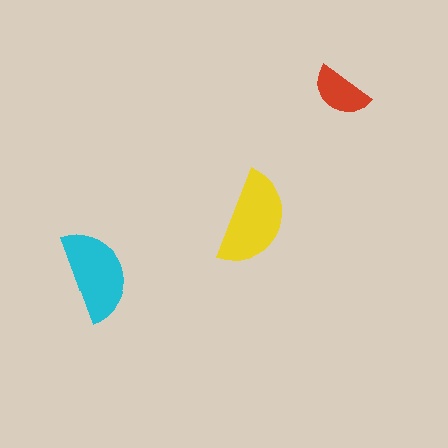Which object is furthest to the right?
The red semicircle is rightmost.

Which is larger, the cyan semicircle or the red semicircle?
The cyan one.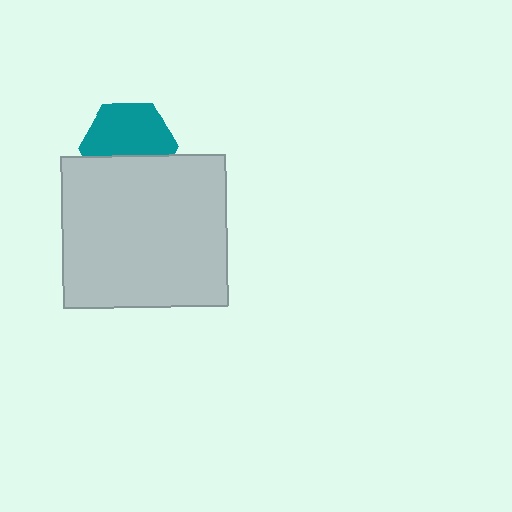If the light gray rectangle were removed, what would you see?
You would see the complete teal hexagon.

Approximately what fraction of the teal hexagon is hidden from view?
Roughly 38% of the teal hexagon is hidden behind the light gray rectangle.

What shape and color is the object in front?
The object in front is a light gray rectangle.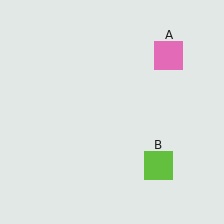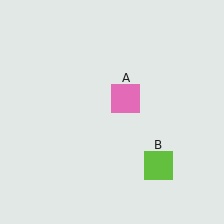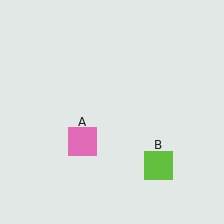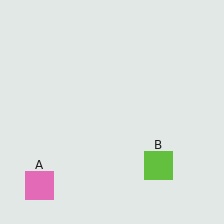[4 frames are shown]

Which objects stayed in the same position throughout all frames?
Lime square (object B) remained stationary.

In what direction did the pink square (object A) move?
The pink square (object A) moved down and to the left.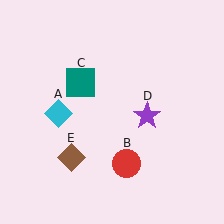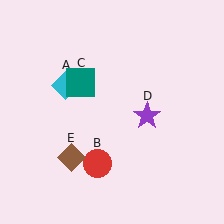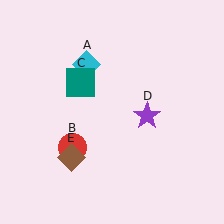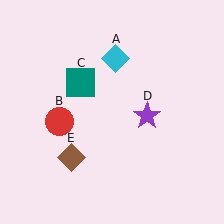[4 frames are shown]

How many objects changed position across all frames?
2 objects changed position: cyan diamond (object A), red circle (object B).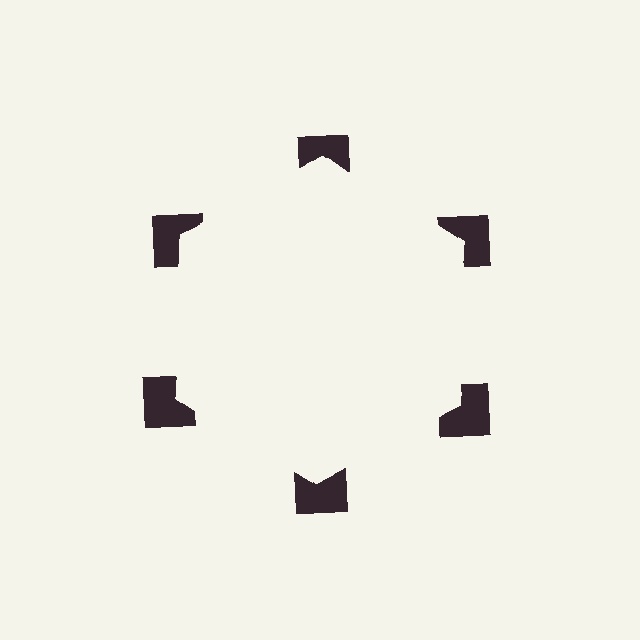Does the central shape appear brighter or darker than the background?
It typically appears slightly brighter than the background, even though no actual brightness change is drawn.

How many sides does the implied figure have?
6 sides.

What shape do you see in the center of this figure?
An illusory hexagon — its edges are inferred from the aligned wedge cuts in the notched squares, not physically drawn.